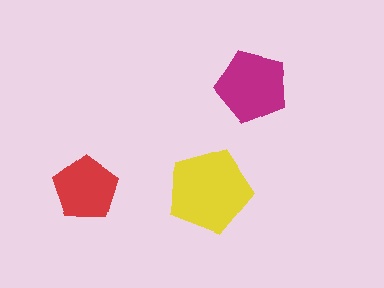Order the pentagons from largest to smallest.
the yellow one, the magenta one, the red one.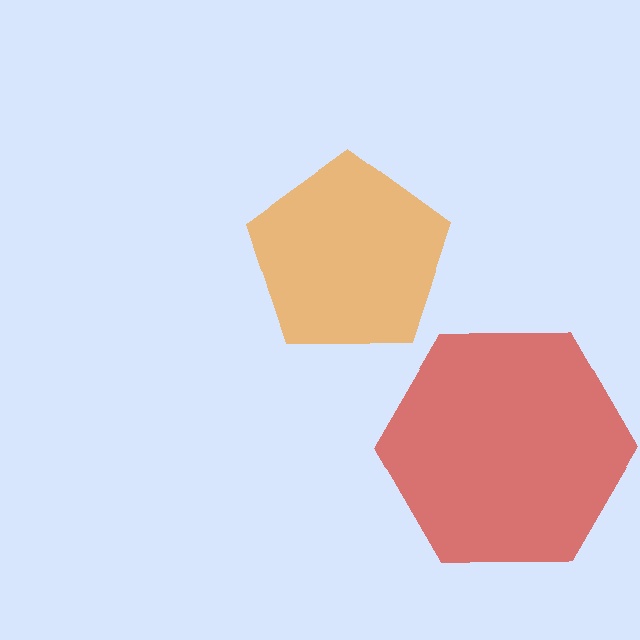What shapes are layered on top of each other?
The layered shapes are: an orange pentagon, a red hexagon.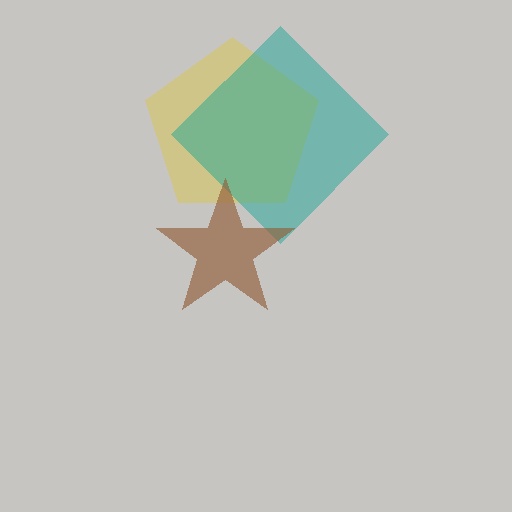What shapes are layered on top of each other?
The layered shapes are: a yellow pentagon, a teal diamond, a brown star.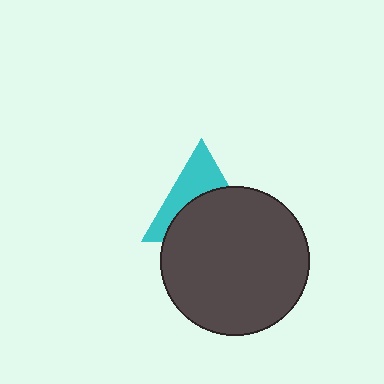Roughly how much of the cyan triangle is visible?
A small part of it is visible (roughly 43%).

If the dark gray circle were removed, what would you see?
You would see the complete cyan triangle.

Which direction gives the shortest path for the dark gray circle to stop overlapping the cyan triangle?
Moving down gives the shortest separation.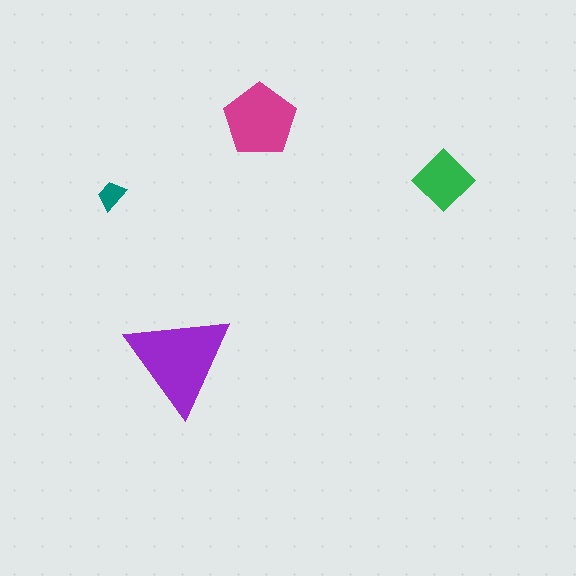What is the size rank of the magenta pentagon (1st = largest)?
2nd.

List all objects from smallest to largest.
The teal trapezoid, the green diamond, the magenta pentagon, the purple triangle.